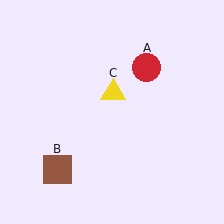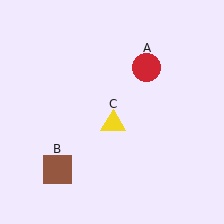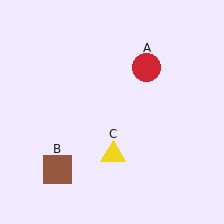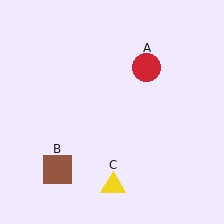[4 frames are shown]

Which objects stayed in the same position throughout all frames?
Red circle (object A) and brown square (object B) remained stationary.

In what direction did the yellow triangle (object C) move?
The yellow triangle (object C) moved down.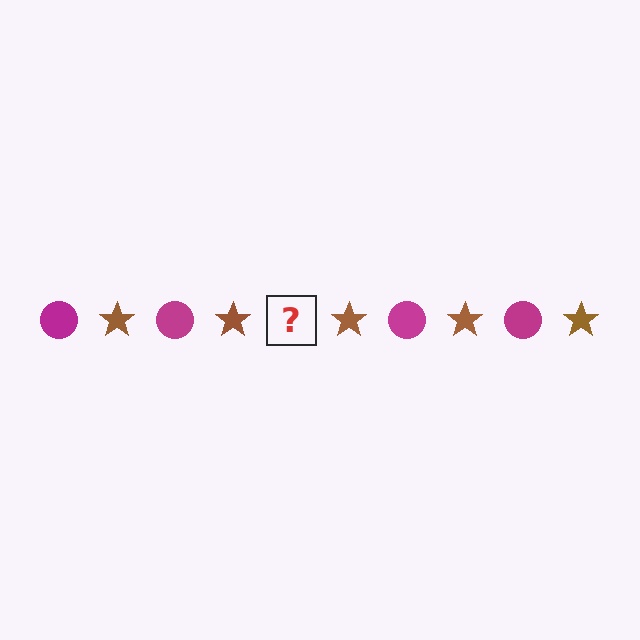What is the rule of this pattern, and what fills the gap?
The rule is that the pattern alternates between magenta circle and brown star. The gap should be filled with a magenta circle.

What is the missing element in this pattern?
The missing element is a magenta circle.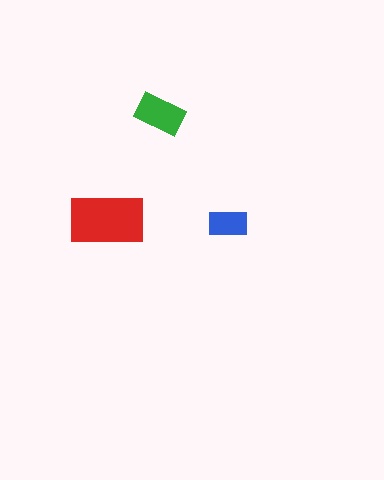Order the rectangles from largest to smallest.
the red one, the green one, the blue one.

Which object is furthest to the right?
The blue rectangle is rightmost.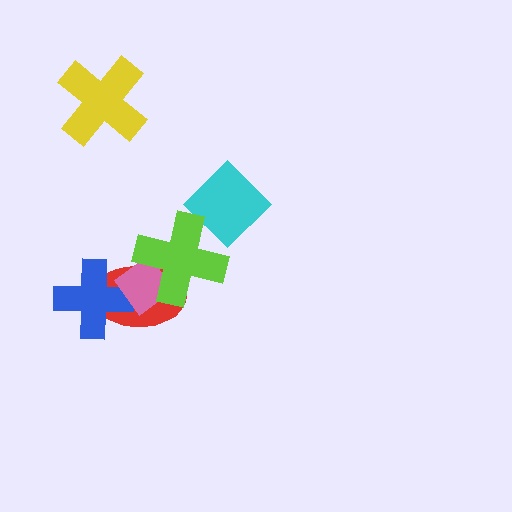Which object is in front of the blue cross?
The pink diamond is in front of the blue cross.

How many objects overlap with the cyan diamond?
1 object overlaps with the cyan diamond.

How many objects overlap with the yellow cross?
0 objects overlap with the yellow cross.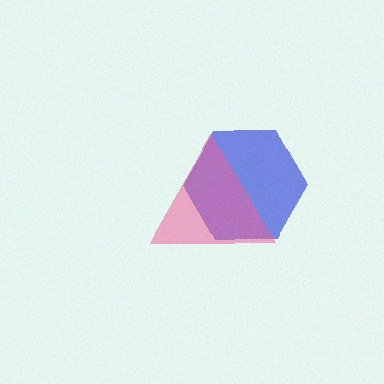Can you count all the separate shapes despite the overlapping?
Yes, there are 2 separate shapes.